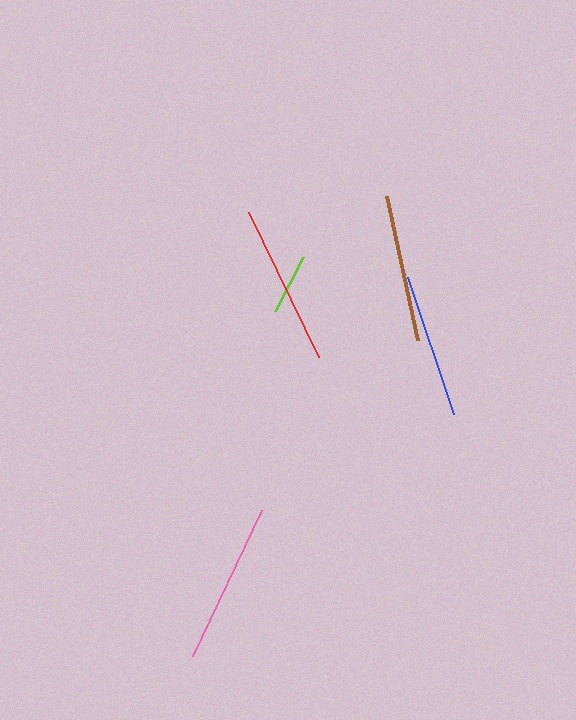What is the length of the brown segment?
The brown segment is approximately 147 pixels long.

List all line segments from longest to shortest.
From longest to shortest: pink, red, brown, blue, lime.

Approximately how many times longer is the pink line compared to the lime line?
The pink line is approximately 2.6 times the length of the lime line.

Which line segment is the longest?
The pink line is the longest at approximately 161 pixels.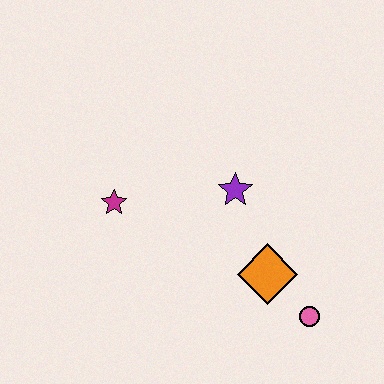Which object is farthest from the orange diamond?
The magenta star is farthest from the orange diamond.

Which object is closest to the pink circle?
The orange diamond is closest to the pink circle.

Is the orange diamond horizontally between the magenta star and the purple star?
No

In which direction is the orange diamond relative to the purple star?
The orange diamond is below the purple star.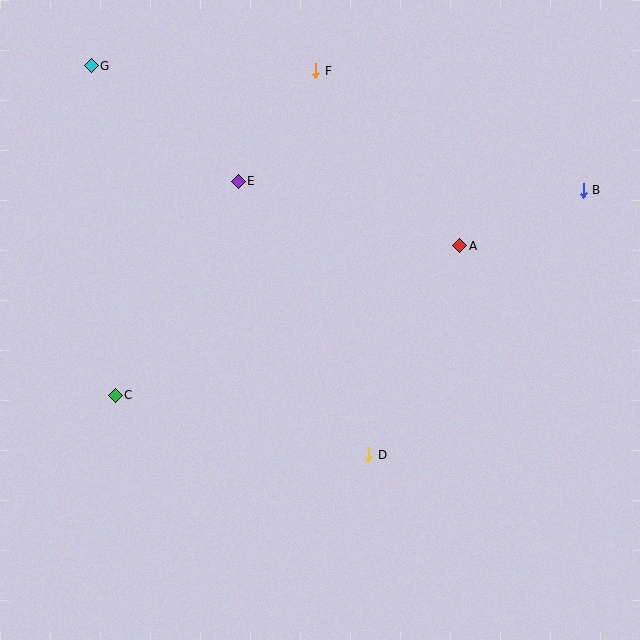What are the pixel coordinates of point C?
Point C is at (115, 395).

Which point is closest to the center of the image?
Point D at (369, 455) is closest to the center.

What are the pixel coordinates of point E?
Point E is at (238, 181).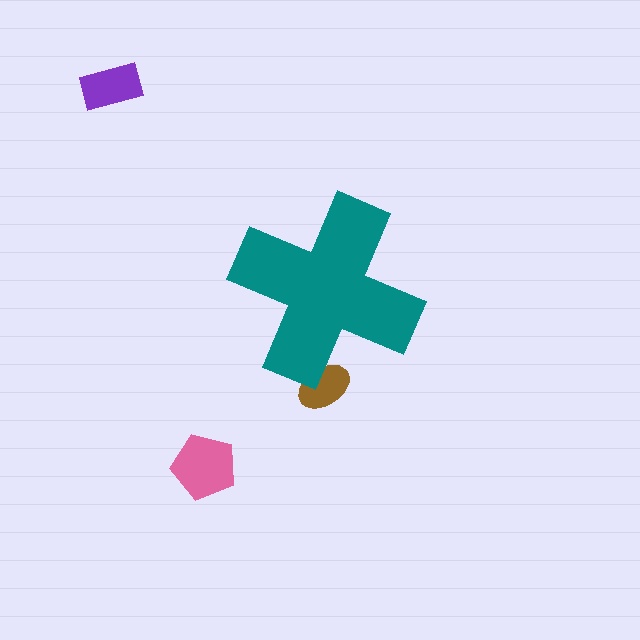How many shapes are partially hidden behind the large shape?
1 shape is partially hidden.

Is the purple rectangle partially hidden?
No, the purple rectangle is fully visible.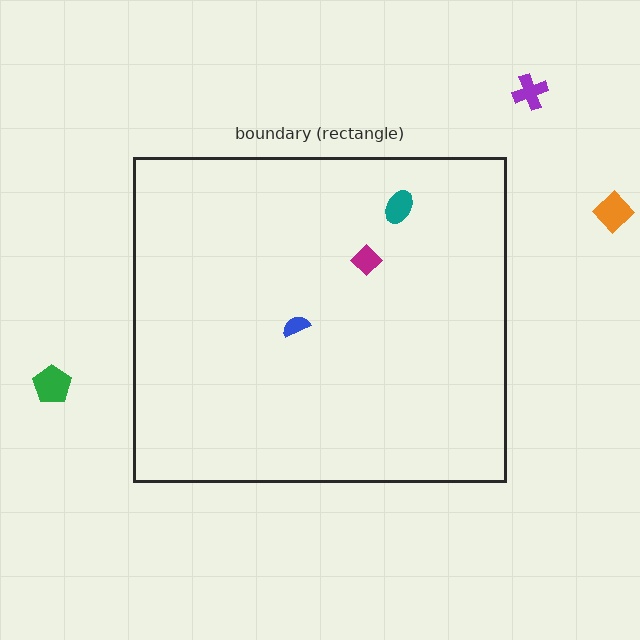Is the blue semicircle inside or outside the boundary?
Inside.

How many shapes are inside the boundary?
3 inside, 3 outside.